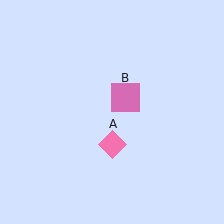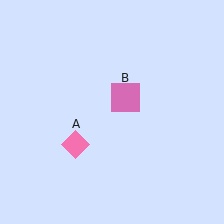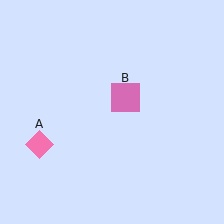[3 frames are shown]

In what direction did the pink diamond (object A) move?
The pink diamond (object A) moved left.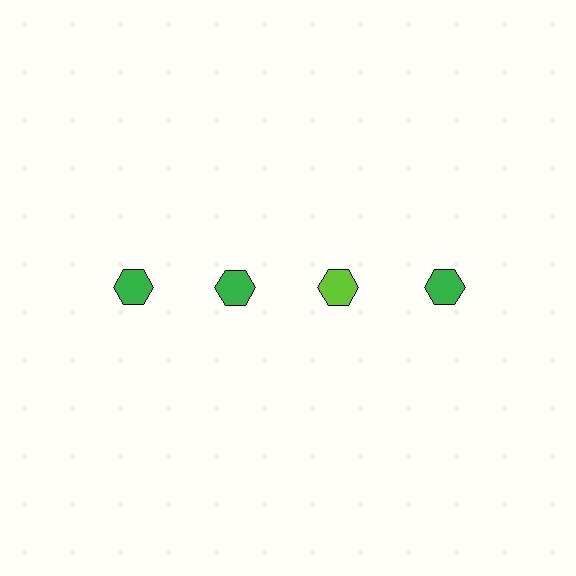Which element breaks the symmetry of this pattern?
The lime hexagon in the top row, center column breaks the symmetry. All other shapes are green hexagons.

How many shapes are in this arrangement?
There are 4 shapes arranged in a grid pattern.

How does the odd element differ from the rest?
It has a different color: lime instead of green.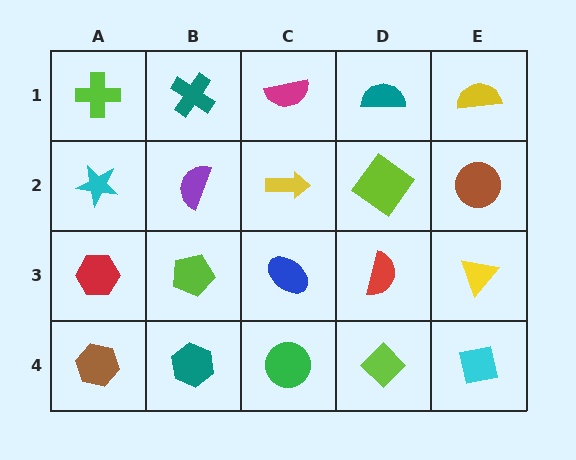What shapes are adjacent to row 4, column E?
A yellow triangle (row 3, column E), a lime diamond (row 4, column D).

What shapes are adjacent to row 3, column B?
A purple semicircle (row 2, column B), a teal hexagon (row 4, column B), a red hexagon (row 3, column A), a blue ellipse (row 3, column C).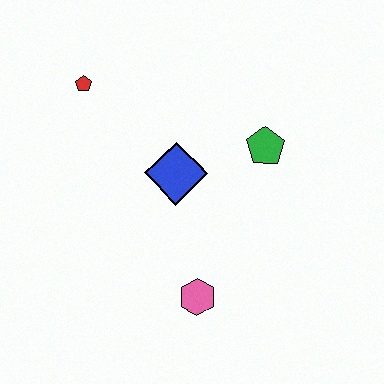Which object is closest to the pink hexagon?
The blue diamond is closest to the pink hexagon.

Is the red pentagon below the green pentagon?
No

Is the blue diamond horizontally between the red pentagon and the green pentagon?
Yes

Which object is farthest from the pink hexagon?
The red pentagon is farthest from the pink hexagon.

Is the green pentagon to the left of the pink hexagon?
No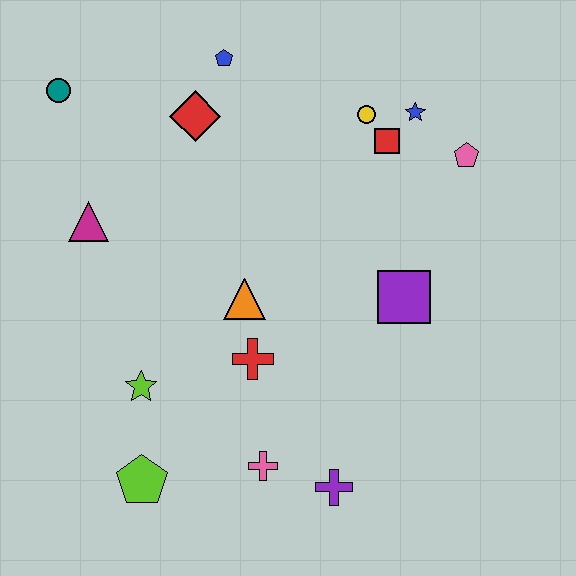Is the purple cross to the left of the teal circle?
No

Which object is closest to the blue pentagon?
The red diamond is closest to the blue pentagon.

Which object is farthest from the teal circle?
The purple cross is farthest from the teal circle.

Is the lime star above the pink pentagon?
No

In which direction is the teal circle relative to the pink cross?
The teal circle is above the pink cross.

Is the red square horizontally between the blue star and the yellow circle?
Yes